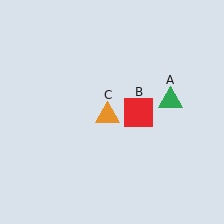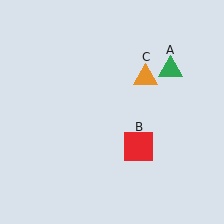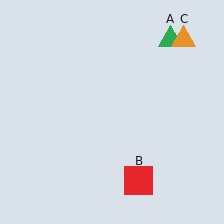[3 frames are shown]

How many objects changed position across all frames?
3 objects changed position: green triangle (object A), red square (object B), orange triangle (object C).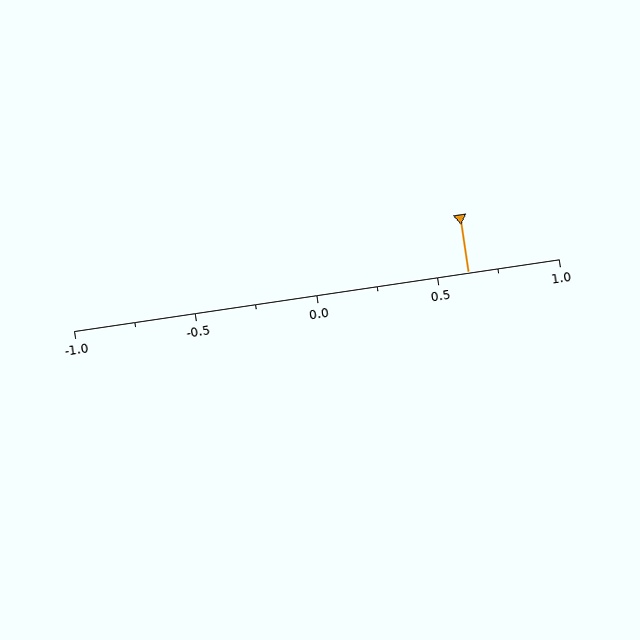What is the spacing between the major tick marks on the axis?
The major ticks are spaced 0.5 apart.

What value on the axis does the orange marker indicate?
The marker indicates approximately 0.62.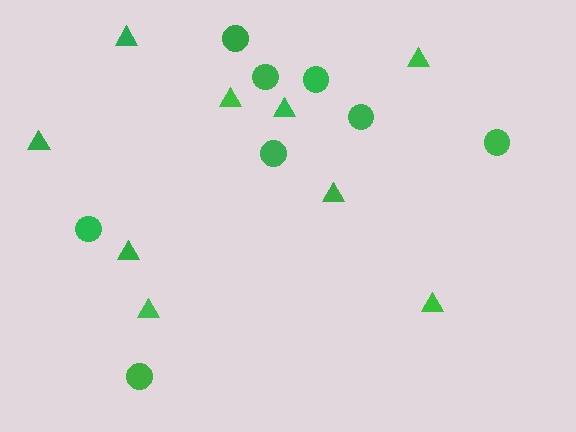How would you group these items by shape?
There are 2 groups: one group of triangles (9) and one group of circles (8).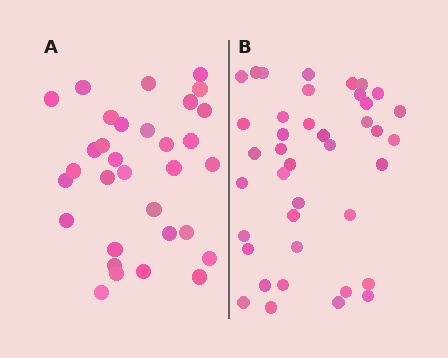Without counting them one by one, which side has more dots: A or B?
Region B (the right region) has more dots.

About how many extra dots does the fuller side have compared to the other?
Region B has roughly 8 or so more dots than region A.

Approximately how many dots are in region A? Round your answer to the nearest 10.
About 30 dots. (The exact count is 32, which rounds to 30.)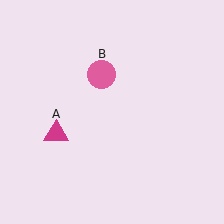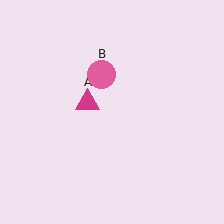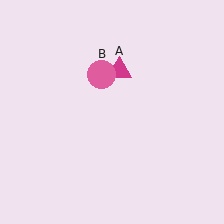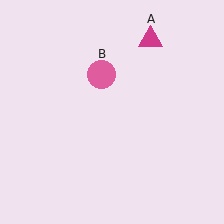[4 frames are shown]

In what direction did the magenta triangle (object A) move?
The magenta triangle (object A) moved up and to the right.